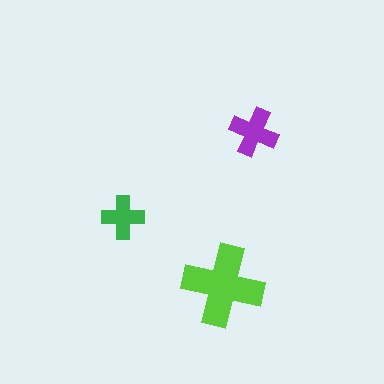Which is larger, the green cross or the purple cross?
The purple one.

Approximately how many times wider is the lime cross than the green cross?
About 2 times wider.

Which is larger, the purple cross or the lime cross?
The lime one.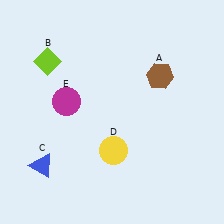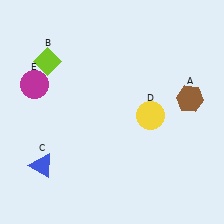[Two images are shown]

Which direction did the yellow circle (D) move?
The yellow circle (D) moved right.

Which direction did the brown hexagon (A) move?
The brown hexagon (A) moved right.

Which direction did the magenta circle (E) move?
The magenta circle (E) moved left.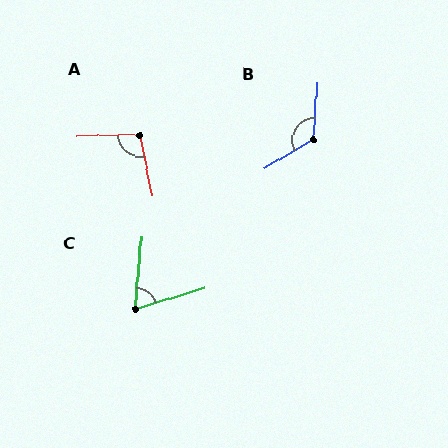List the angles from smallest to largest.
C (69°), A (100°), B (124°).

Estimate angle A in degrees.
Approximately 100 degrees.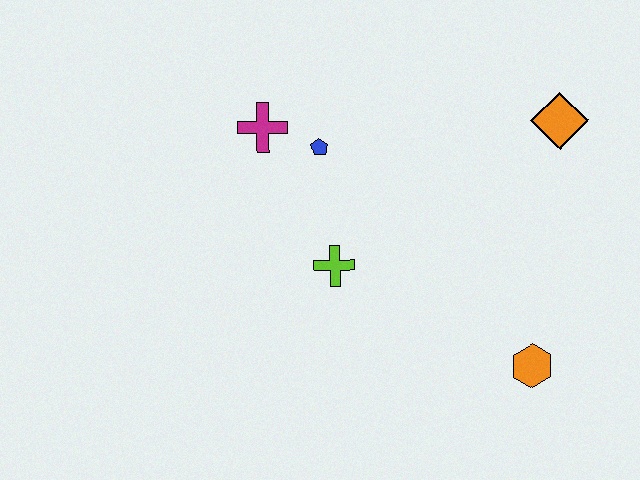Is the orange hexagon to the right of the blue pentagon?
Yes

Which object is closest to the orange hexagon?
The lime cross is closest to the orange hexagon.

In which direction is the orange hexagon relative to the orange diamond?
The orange hexagon is below the orange diamond.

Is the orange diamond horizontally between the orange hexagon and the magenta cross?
No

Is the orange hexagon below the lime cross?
Yes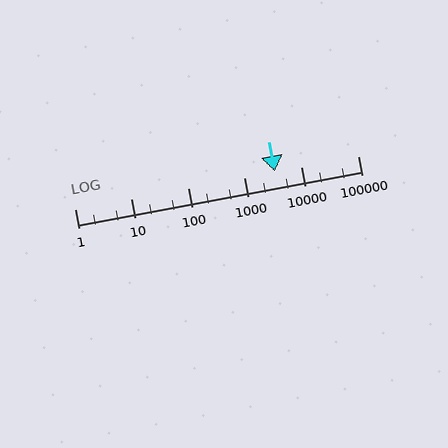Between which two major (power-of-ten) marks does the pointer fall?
The pointer is between 1000 and 10000.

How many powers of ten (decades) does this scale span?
The scale spans 5 decades, from 1 to 100000.